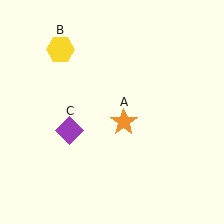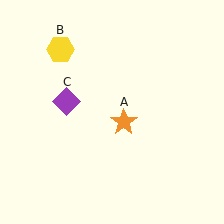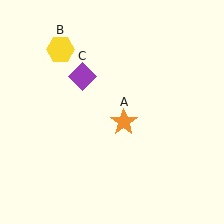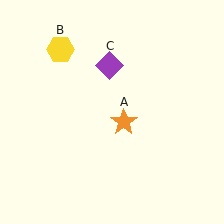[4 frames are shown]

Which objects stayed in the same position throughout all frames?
Orange star (object A) and yellow hexagon (object B) remained stationary.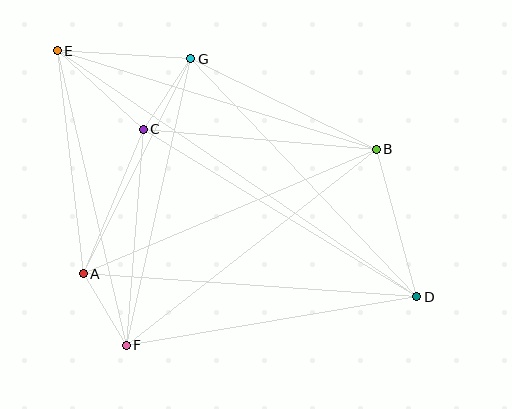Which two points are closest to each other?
Points A and F are closest to each other.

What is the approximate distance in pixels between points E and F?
The distance between E and F is approximately 302 pixels.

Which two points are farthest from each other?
Points D and E are farthest from each other.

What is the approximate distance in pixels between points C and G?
The distance between C and G is approximately 85 pixels.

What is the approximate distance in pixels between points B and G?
The distance between B and G is approximately 207 pixels.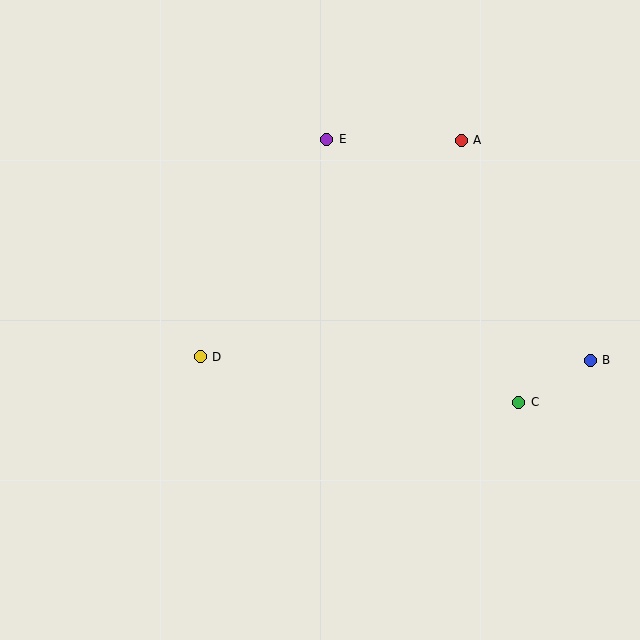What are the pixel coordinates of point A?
Point A is at (461, 140).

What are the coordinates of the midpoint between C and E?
The midpoint between C and E is at (423, 271).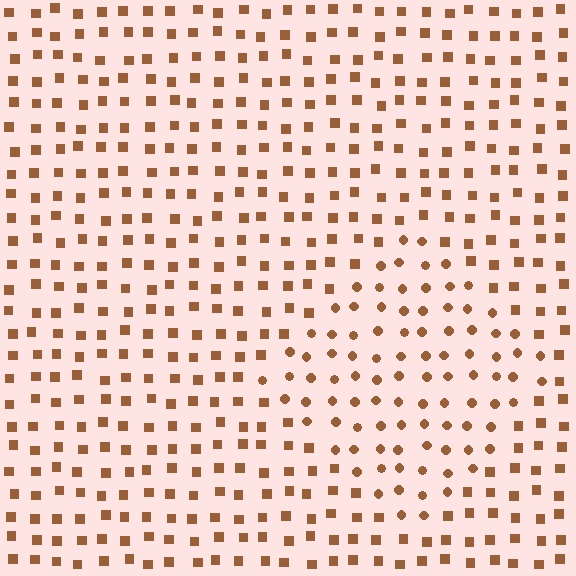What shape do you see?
I see a diamond.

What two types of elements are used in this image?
The image uses circles inside the diamond region and squares outside it.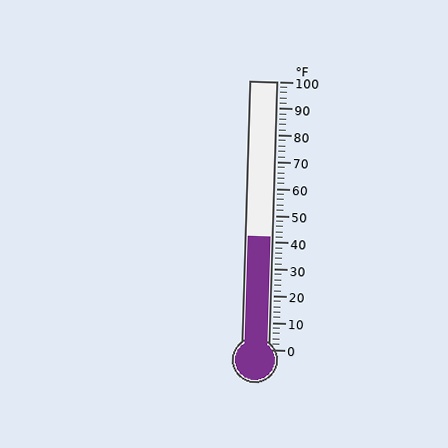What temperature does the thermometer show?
The thermometer shows approximately 42°F.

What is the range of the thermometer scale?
The thermometer scale ranges from 0°F to 100°F.